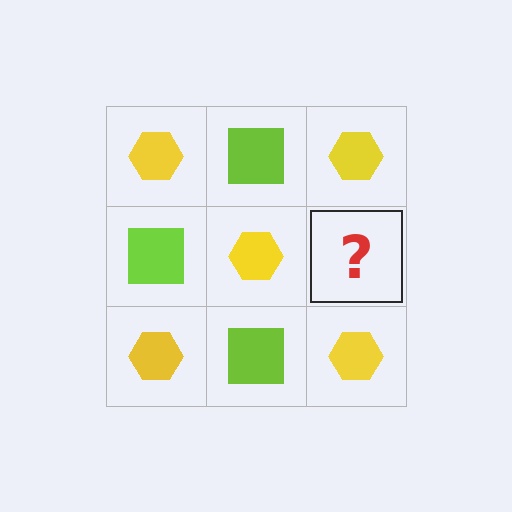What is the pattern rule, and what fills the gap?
The rule is that it alternates yellow hexagon and lime square in a checkerboard pattern. The gap should be filled with a lime square.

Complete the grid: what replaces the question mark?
The question mark should be replaced with a lime square.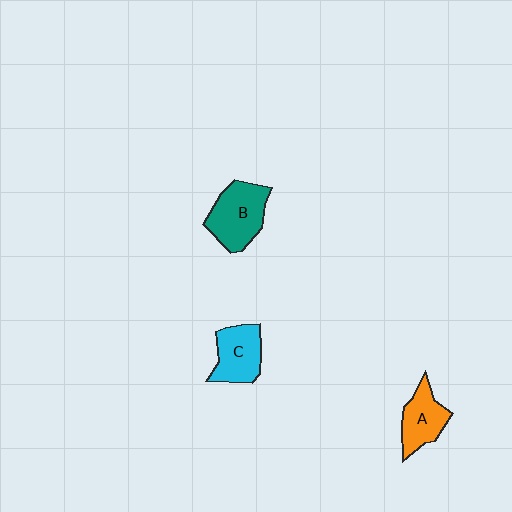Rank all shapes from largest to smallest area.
From largest to smallest: B (teal), C (cyan), A (orange).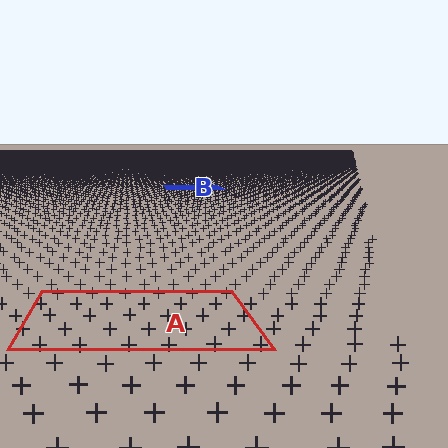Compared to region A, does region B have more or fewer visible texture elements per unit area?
Region B has more texture elements per unit area — they are packed more densely because it is farther away.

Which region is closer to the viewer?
Region A is closer. The texture elements there are larger and more spread out.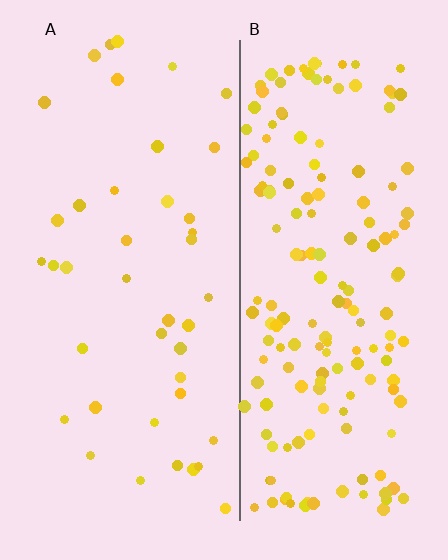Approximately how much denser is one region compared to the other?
Approximately 4.0× — region B over region A.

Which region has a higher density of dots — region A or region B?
B (the right).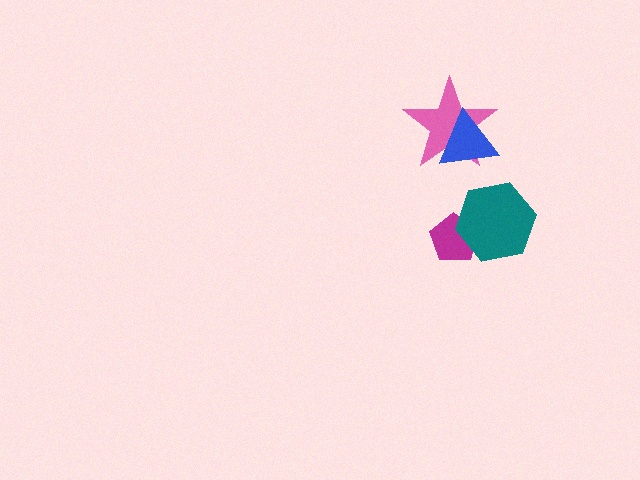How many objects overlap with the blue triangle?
1 object overlaps with the blue triangle.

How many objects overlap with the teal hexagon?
1 object overlaps with the teal hexagon.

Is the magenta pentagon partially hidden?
Yes, it is partially covered by another shape.